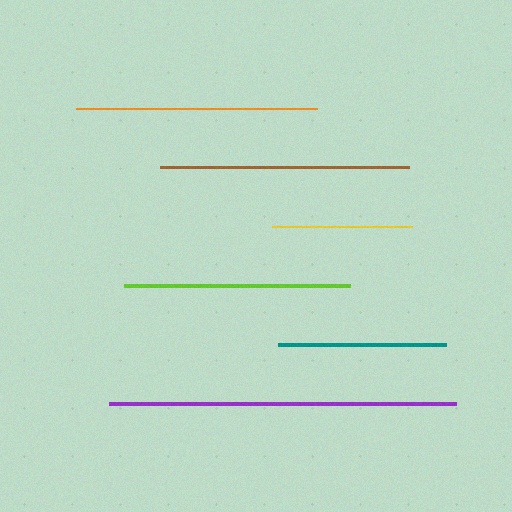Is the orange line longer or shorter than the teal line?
The orange line is longer than the teal line.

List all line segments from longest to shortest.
From longest to shortest: purple, brown, orange, lime, teal, yellow.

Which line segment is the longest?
The purple line is the longest at approximately 347 pixels.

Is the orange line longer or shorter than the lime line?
The orange line is longer than the lime line.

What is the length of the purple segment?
The purple segment is approximately 347 pixels long.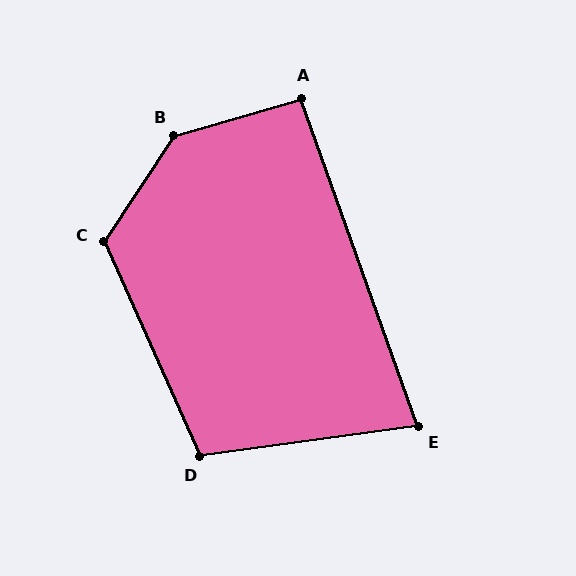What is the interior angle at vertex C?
Approximately 122 degrees (obtuse).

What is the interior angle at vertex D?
Approximately 106 degrees (obtuse).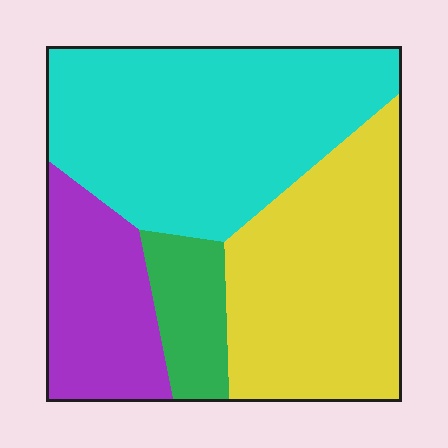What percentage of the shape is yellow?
Yellow takes up about one third (1/3) of the shape.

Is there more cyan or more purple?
Cyan.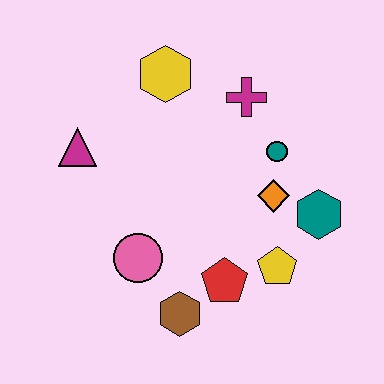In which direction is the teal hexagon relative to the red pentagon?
The teal hexagon is to the right of the red pentagon.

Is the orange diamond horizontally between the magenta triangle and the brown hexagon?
No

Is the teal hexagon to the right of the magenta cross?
Yes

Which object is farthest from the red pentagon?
The yellow hexagon is farthest from the red pentagon.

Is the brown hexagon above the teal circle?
No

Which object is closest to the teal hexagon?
The orange diamond is closest to the teal hexagon.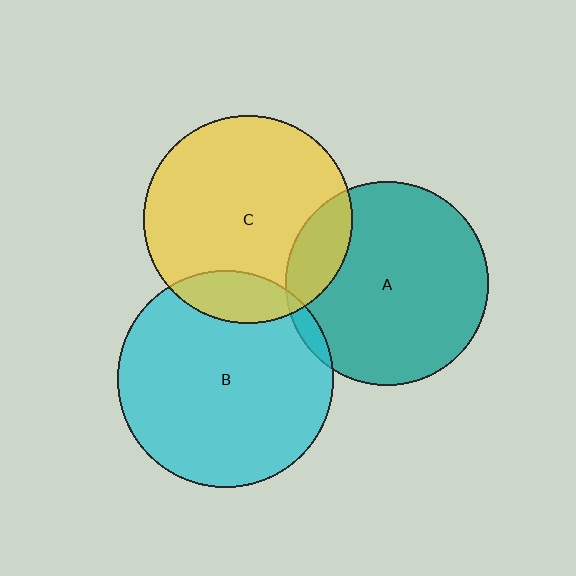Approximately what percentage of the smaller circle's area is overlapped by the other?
Approximately 5%.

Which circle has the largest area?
Circle B (cyan).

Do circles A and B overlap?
Yes.